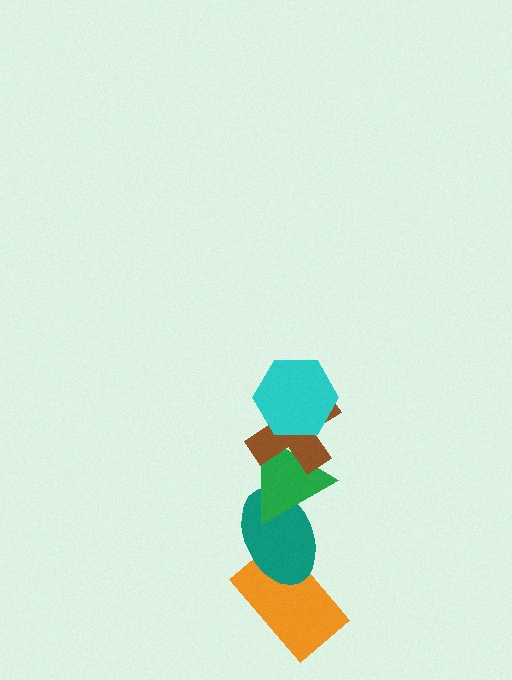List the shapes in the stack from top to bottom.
From top to bottom: the cyan hexagon, the brown cross, the green triangle, the teal ellipse, the orange rectangle.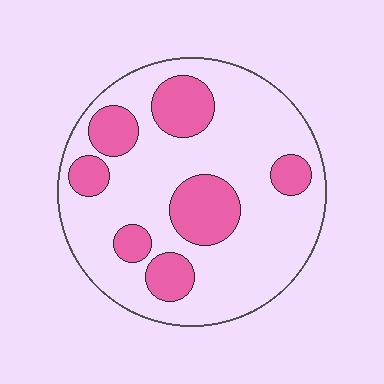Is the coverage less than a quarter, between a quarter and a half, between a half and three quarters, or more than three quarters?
Between a quarter and a half.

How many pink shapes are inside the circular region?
7.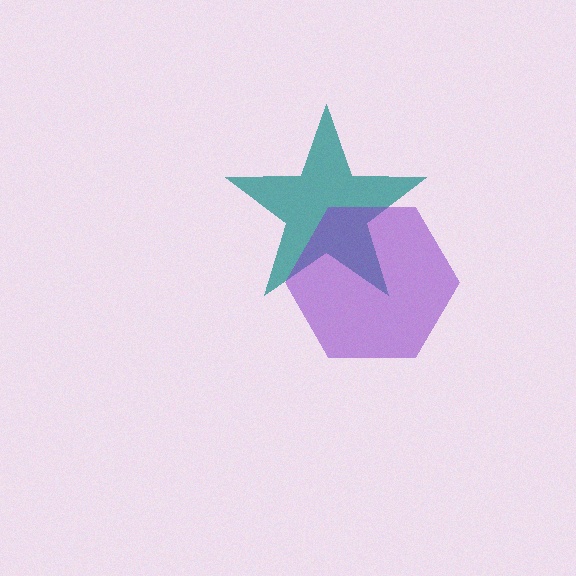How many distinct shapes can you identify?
There are 2 distinct shapes: a teal star, a purple hexagon.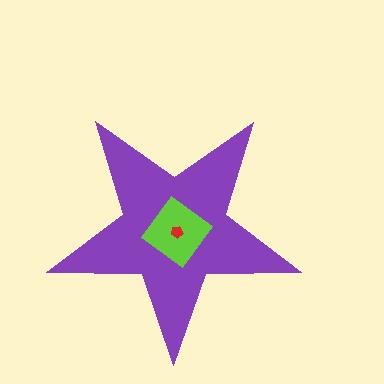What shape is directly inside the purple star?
The lime diamond.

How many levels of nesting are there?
3.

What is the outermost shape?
The purple star.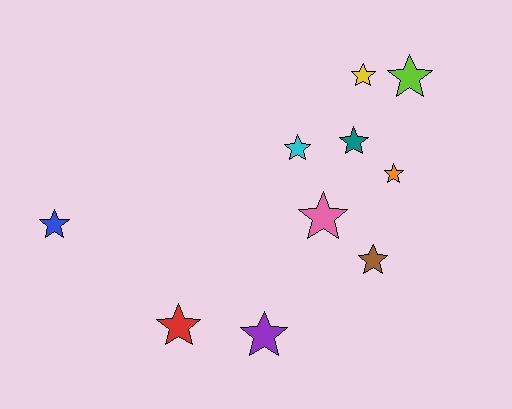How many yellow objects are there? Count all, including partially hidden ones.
There is 1 yellow object.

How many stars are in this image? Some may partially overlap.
There are 10 stars.